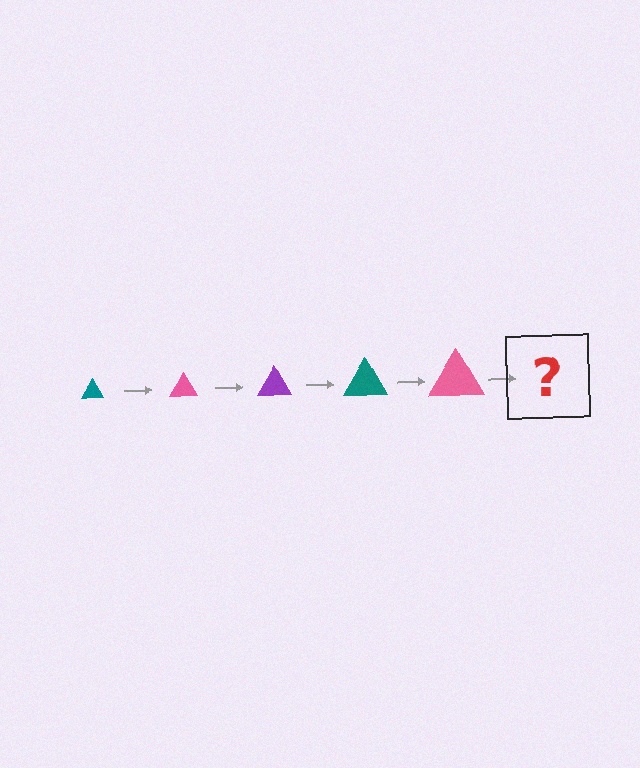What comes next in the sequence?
The next element should be a purple triangle, larger than the previous one.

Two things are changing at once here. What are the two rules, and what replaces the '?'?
The two rules are that the triangle grows larger each step and the color cycles through teal, pink, and purple. The '?' should be a purple triangle, larger than the previous one.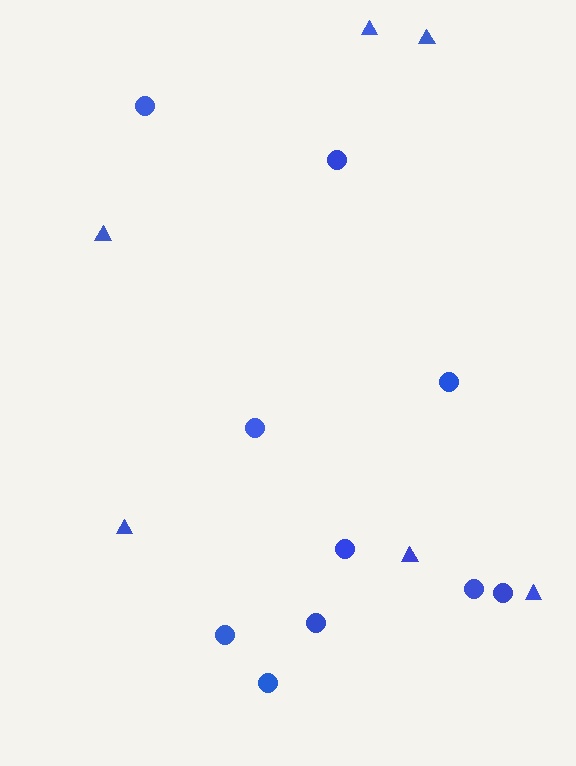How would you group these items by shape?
There are 2 groups: one group of triangles (6) and one group of circles (10).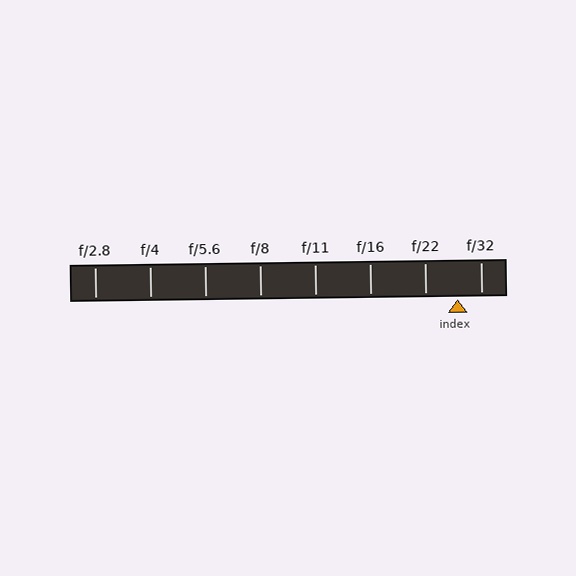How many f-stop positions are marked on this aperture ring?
There are 8 f-stop positions marked.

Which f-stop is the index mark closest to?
The index mark is closest to f/32.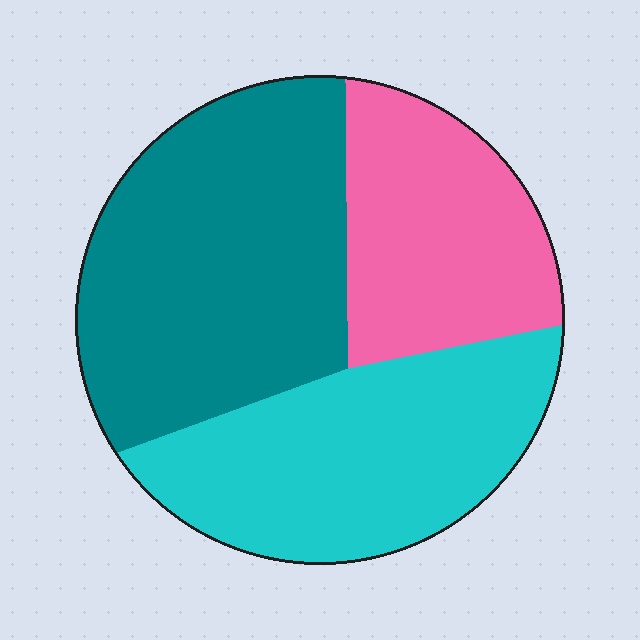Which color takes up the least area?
Pink, at roughly 25%.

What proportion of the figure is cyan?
Cyan covers 34% of the figure.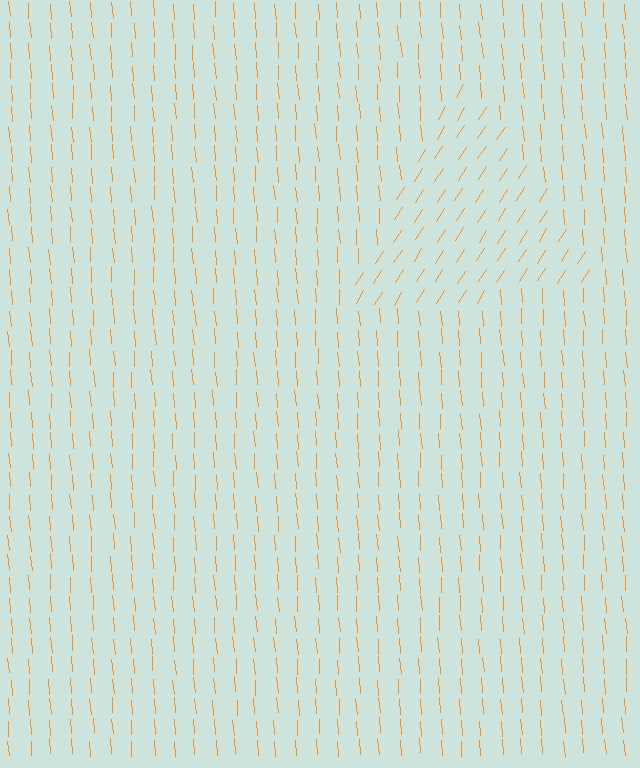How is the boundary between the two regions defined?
The boundary is defined purely by a change in line orientation (approximately 36 degrees difference). All lines are the same color and thickness.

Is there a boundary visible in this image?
Yes, there is a texture boundary formed by a change in line orientation.